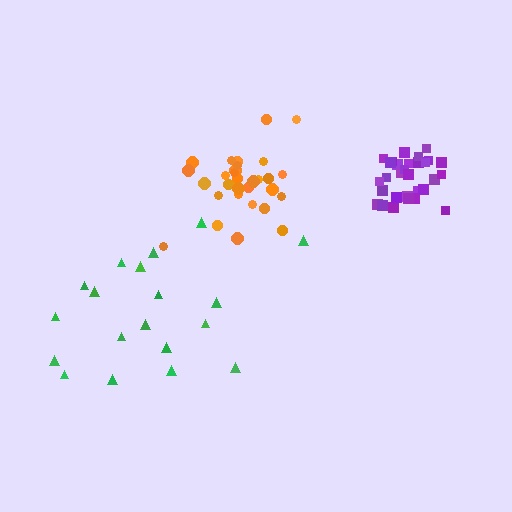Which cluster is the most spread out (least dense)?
Green.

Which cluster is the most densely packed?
Purple.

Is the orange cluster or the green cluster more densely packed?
Orange.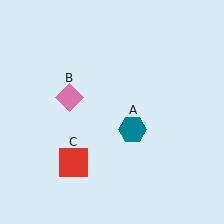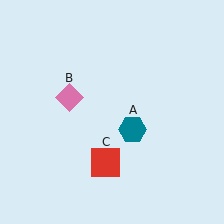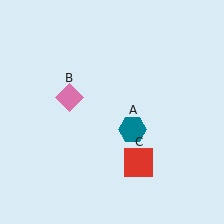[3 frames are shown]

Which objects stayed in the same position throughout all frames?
Teal hexagon (object A) and pink diamond (object B) remained stationary.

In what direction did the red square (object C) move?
The red square (object C) moved right.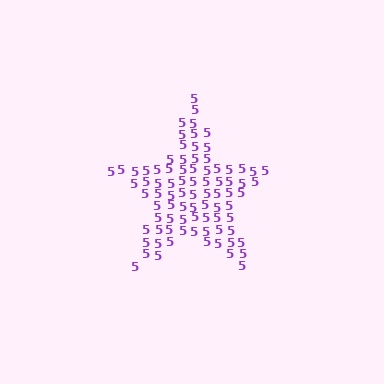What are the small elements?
The small elements are digit 5's.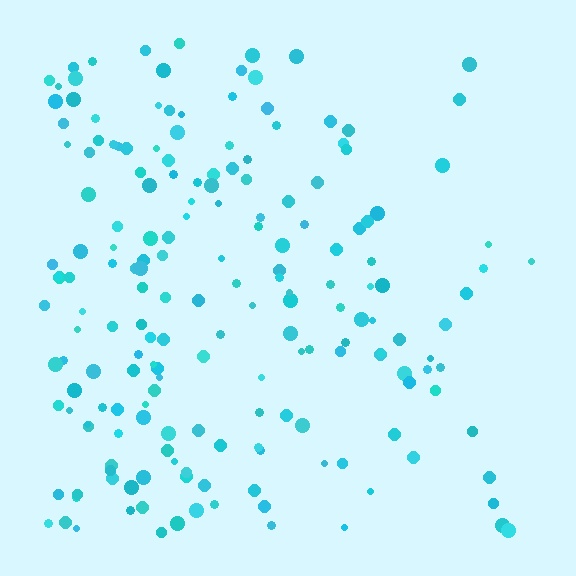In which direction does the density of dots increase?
From right to left, with the left side densest.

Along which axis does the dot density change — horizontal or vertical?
Horizontal.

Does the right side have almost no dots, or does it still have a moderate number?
Still a moderate number, just noticeably fewer than the left.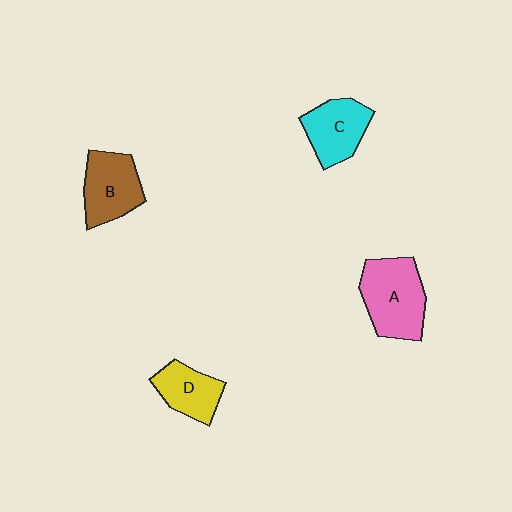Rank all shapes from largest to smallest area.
From largest to smallest: A (pink), B (brown), C (cyan), D (yellow).